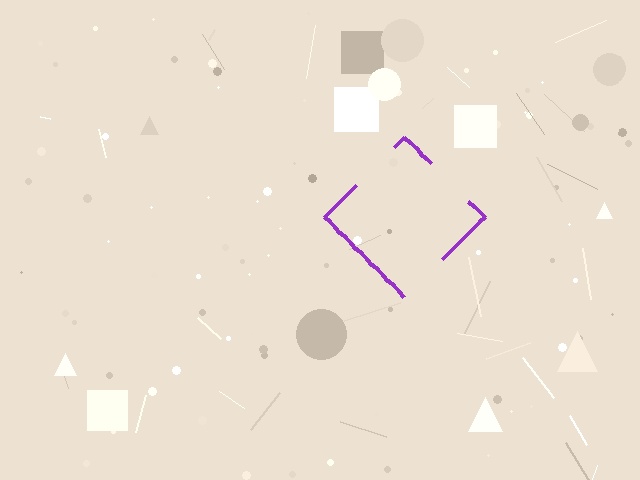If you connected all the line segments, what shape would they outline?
They would outline a diamond.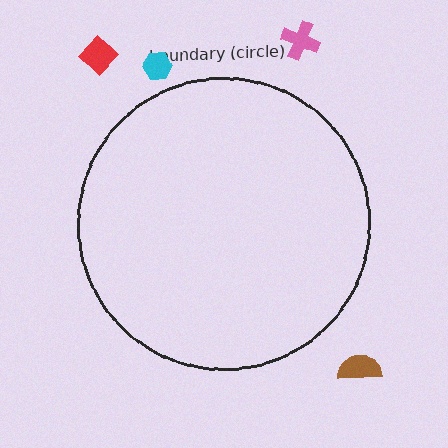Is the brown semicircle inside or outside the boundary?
Outside.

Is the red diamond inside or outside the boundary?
Outside.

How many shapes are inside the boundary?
0 inside, 4 outside.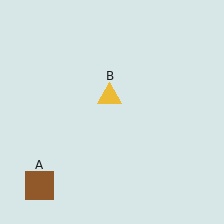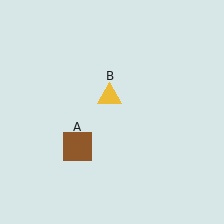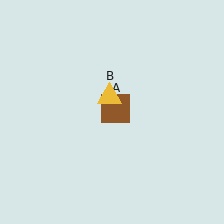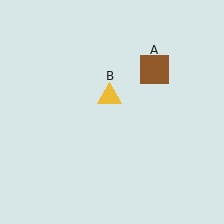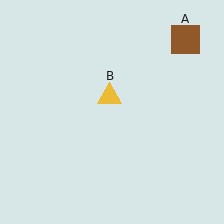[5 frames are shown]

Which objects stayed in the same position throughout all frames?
Yellow triangle (object B) remained stationary.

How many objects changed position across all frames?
1 object changed position: brown square (object A).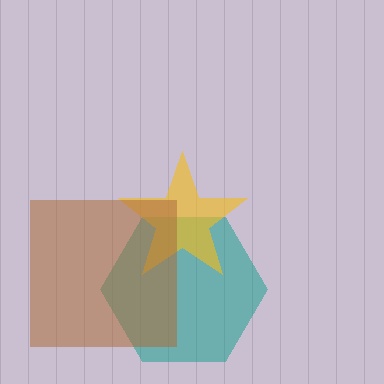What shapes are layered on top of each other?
The layered shapes are: a teal hexagon, a yellow star, a brown square.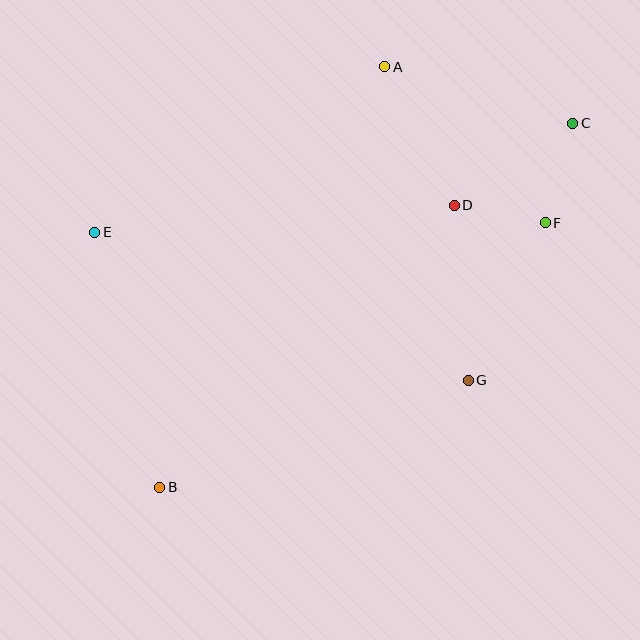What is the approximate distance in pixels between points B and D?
The distance between B and D is approximately 407 pixels.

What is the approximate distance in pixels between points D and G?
The distance between D and G is approximately 175 pixels.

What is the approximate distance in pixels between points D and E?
The distance between D and E is approximately 360 pixels.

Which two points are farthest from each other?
Points B and C are farthest from each other.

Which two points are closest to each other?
Points D and F are closest to each other.